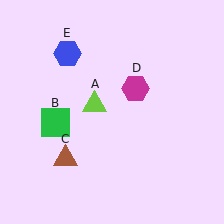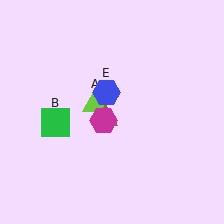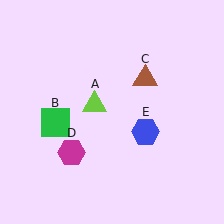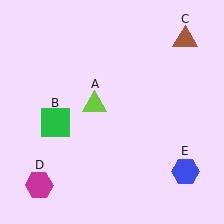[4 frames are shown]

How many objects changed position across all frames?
3 objects changed position: brown triangle (object C), magenta hexagon (object D), blue hexagon (object E).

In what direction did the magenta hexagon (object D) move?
The magenta hexagon (object D) moved down and to the left.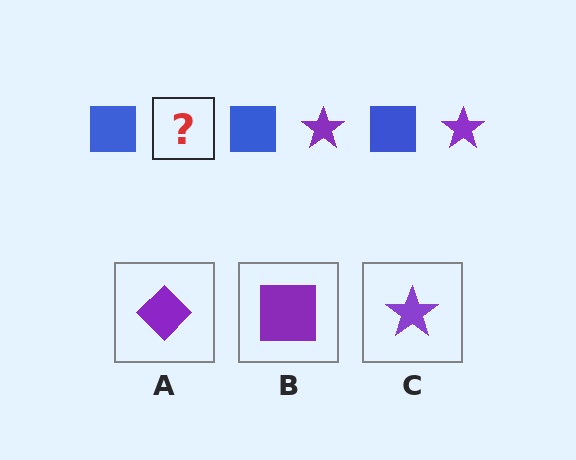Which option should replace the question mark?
Option C.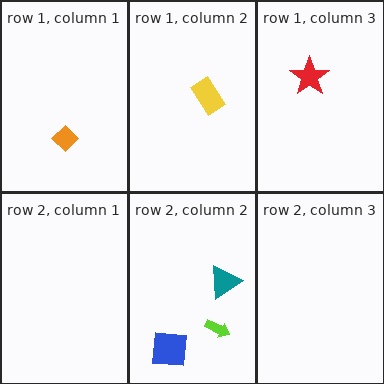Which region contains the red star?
The row 1, column 3 region.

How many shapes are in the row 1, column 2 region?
1.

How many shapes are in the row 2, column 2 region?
3.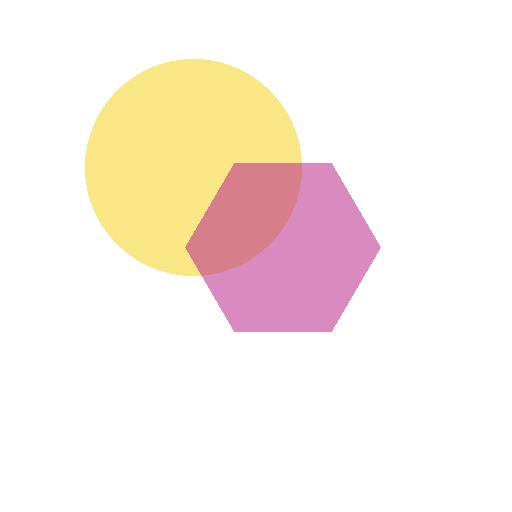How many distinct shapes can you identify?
There are 2 distinct shapes: a yellow circle, a magenta hexagon.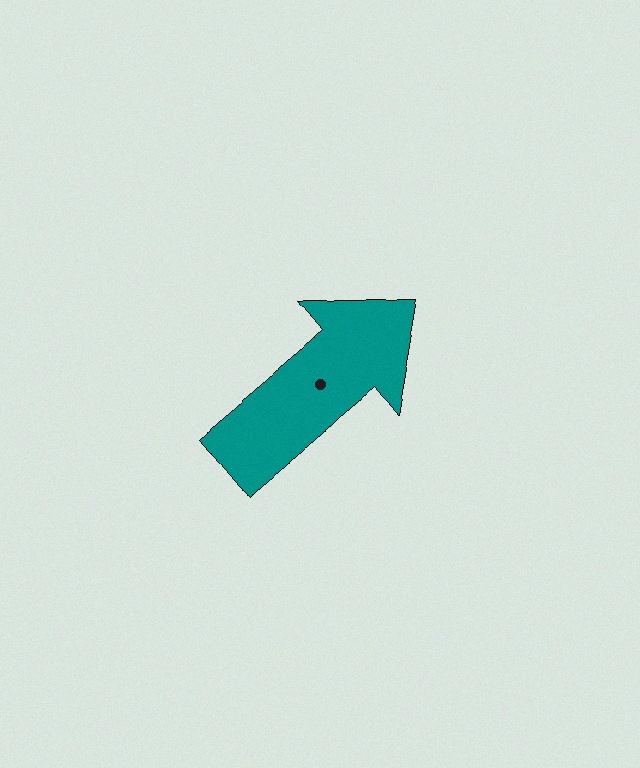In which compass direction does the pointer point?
Northeast.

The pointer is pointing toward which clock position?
Roughly 2 o'clock.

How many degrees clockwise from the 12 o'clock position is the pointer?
Approximately 50 degrees.